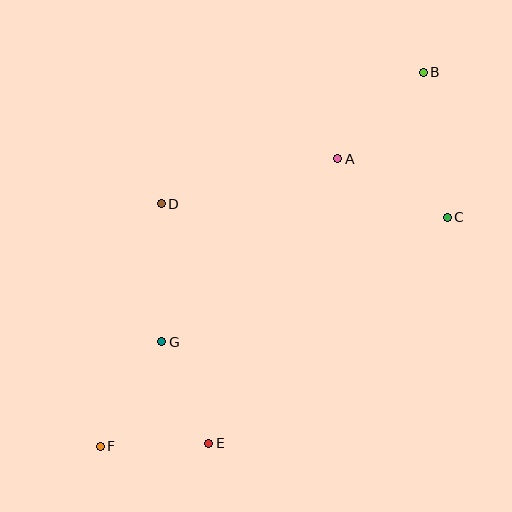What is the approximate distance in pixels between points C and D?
The distance between C and D is approximately 286 pixels.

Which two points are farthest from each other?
Points B and F are farthest from each other.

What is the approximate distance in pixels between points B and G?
The distance between B and G is approximately 375 pixels.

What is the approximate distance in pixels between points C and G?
The distance between C and G is approximately 311 pixels.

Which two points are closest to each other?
Points E and F are closest to each other.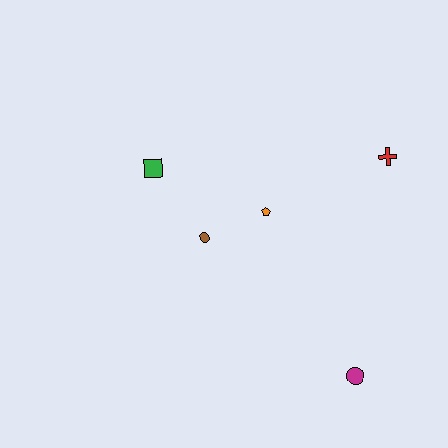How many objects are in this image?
There are 5 objects.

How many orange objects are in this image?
There is 1 orange object.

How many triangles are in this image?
There are no triangles.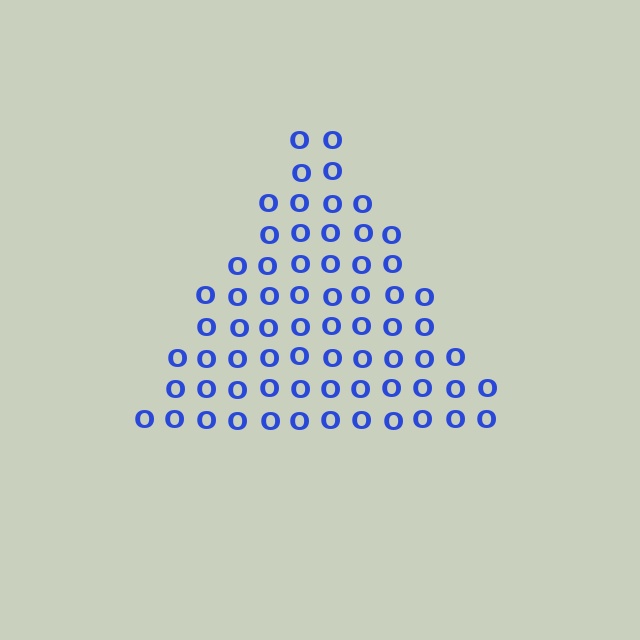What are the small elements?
The small elements are letter O's.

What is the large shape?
The large shape is a triangle.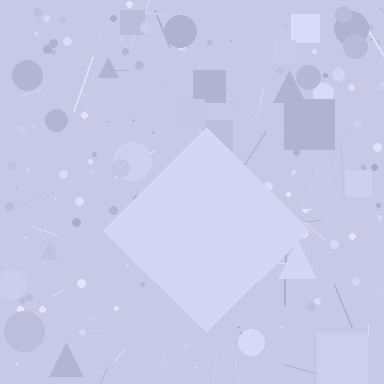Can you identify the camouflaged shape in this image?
The camouflaged shape is a diamond.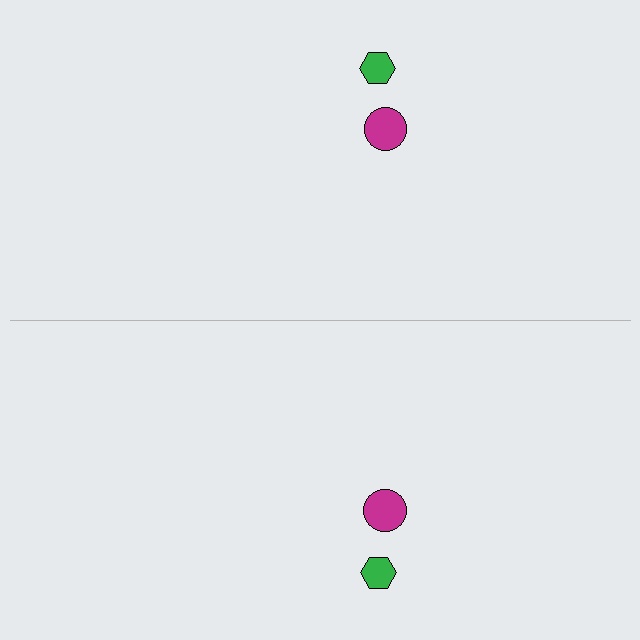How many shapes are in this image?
There are 4 shapes in this image.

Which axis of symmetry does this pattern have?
The pattern has a horizontal axis of symmetry running through the center of the image.